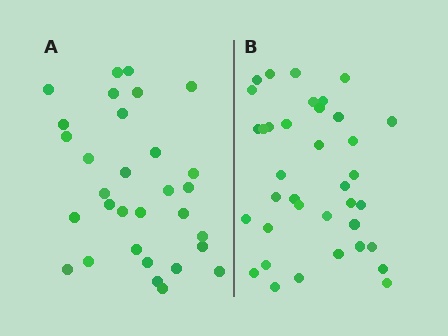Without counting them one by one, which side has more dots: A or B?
Region B (the right region) has more dots.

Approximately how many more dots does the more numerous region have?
Region B has about 6 more dots than region A.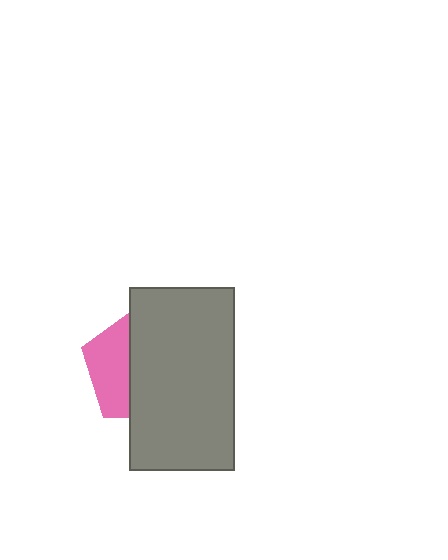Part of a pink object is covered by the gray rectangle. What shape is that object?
It is a pentagon.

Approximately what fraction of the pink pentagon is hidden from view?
Roughly 63% of the pink pentagon is hidden behind the gray rectangle.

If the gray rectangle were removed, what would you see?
You would see the complete pink pentagon.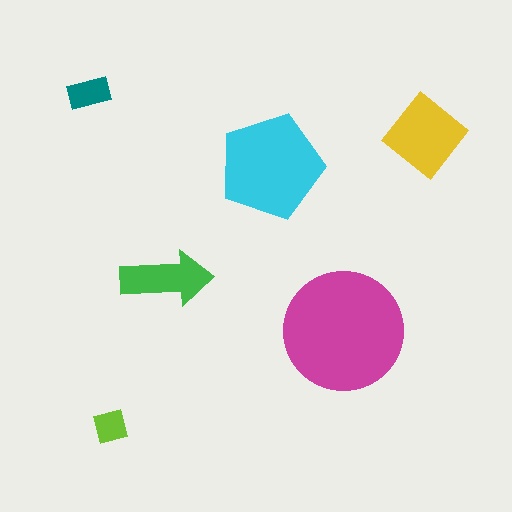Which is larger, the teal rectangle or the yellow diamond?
The yellow diamond.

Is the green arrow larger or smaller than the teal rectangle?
Larger.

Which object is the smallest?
The lime square.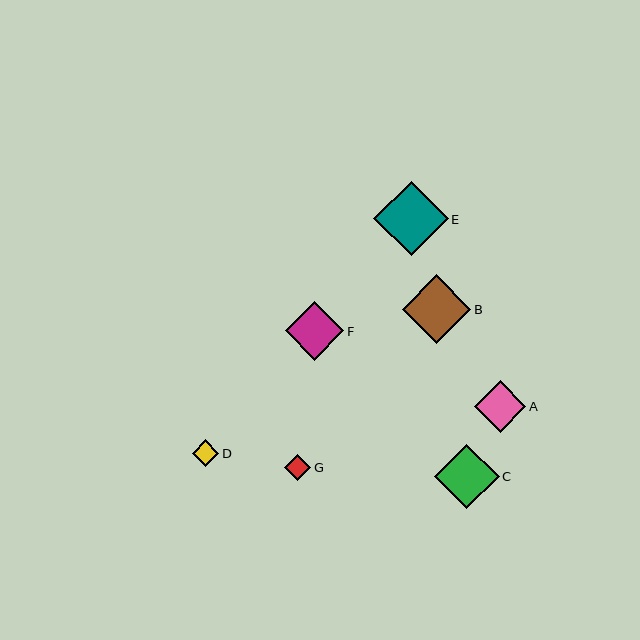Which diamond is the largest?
Diamond E is the largest with a size of approximately 74 pixels.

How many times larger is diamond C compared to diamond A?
Diamond C is approximately 1.2 times the size of diamond A.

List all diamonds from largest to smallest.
From largest to smallest: E, B, C, F, A, G, D.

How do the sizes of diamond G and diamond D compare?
Diamond G and diamond D are approximately the same size.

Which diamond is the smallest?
Diamond D is the smallest with a size of approximately 26 pixels.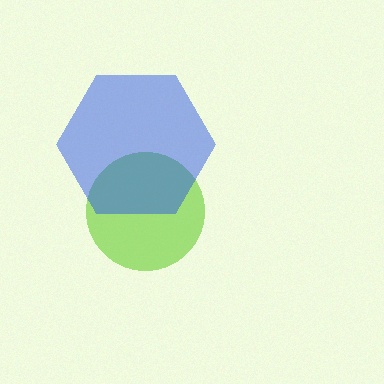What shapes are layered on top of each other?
The layered shapes are: a lime circle, a blue hexagon.